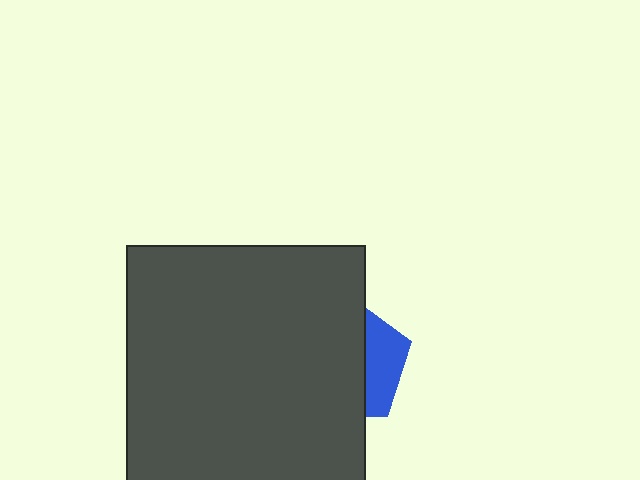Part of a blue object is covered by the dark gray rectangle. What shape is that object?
It is a pentagon.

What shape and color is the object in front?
The object in front is a dark gray rectangle.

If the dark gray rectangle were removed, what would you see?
You would see the complete blue pentagon.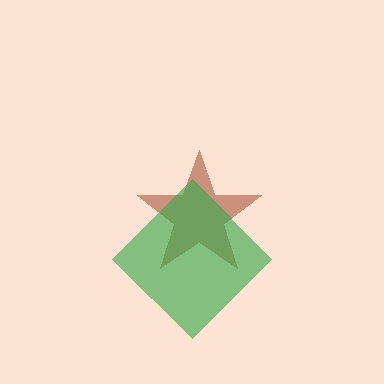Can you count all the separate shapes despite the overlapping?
Yes, there are 2 separate shapes.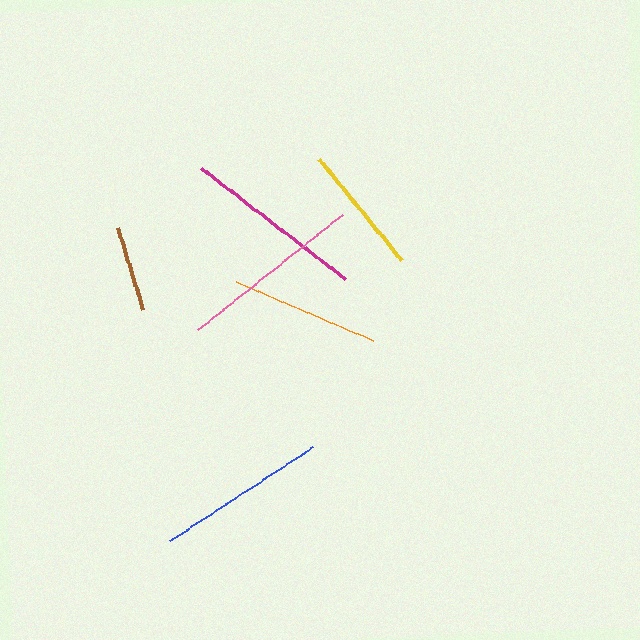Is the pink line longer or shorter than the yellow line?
The pink line is longer than the yellow line.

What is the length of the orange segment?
The orange segment is approximately 148 pixels long.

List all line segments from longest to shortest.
From longest to shortest: pink, magenta, blue, orange, yellow, brown.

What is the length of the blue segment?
The blue segment is approximately 171 pixels long.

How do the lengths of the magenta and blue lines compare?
The magenta and blue lines are approximately the same length.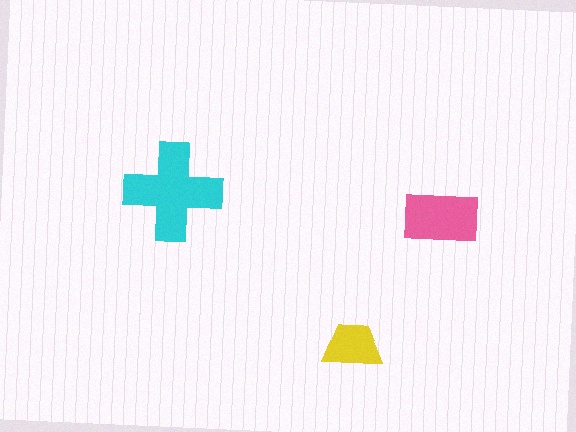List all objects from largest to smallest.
The cyan cross, the pink rectangle, the yellow trapezoid.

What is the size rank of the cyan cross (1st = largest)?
1st.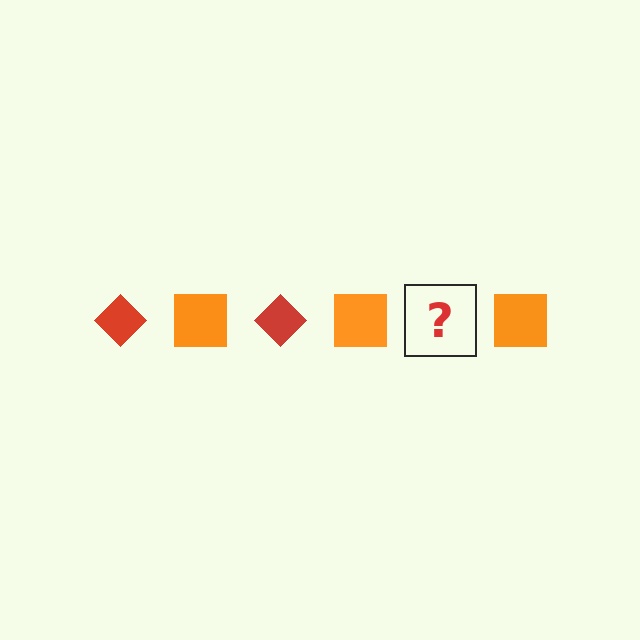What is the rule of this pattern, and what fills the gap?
The rule is that the pattern alternates between red diamond and orange square. The gap should be filled with a red diamond.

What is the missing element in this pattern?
The missing element is a red diamond.